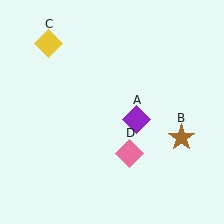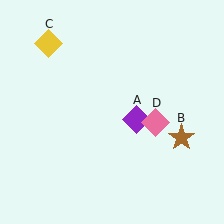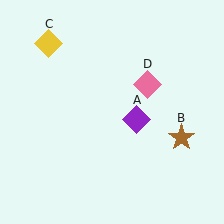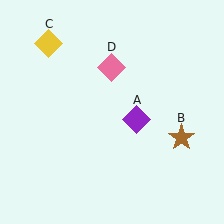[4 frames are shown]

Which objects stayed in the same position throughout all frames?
Purple diamond (object A) and brown star (object B) and yellow diamond (object C) remained stationary.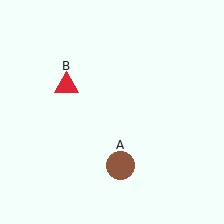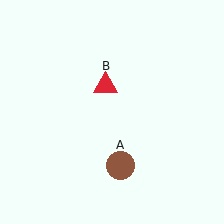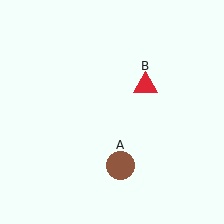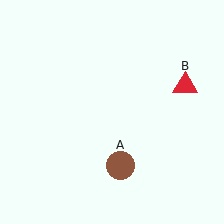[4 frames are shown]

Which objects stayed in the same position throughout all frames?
Brown circle (object A) remained stationary.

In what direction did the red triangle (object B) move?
The red triangle (object B) moved right.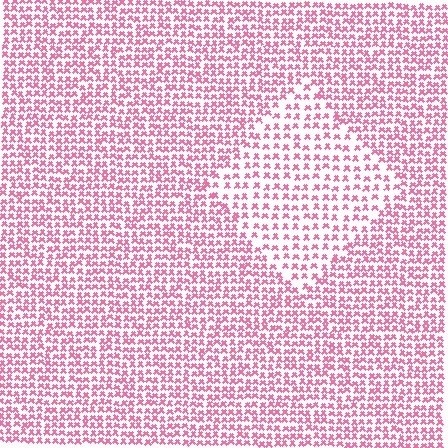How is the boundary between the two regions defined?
The boundary is defined by a change in element density (approximately 1.7x ratio). All elements are the same color, size, and shape.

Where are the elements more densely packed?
The elements are more densely packed outside the diamond boundary.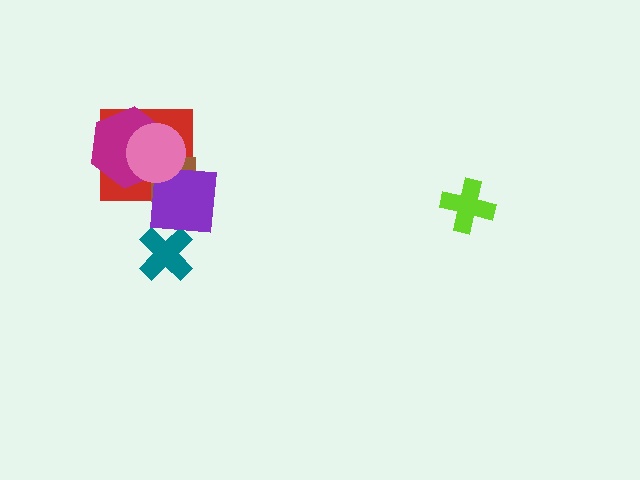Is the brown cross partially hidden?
Yes, it is partially covered by another shape.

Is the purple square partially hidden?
Yes, it is partially covered by another shape.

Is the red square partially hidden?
Yes, it is partially covered by another shape.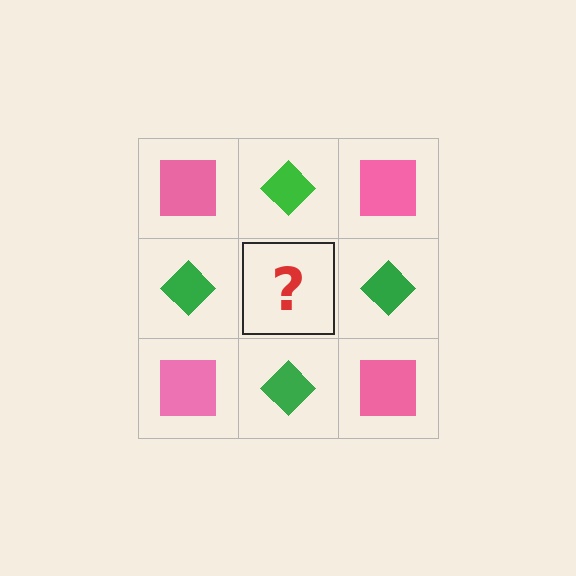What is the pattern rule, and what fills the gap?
The rule is that it alternates pink square and green diamond in a checkerboard pattern. The gap should be filled with a pink square.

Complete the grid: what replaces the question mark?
The question mark should be replaced with a pink square.